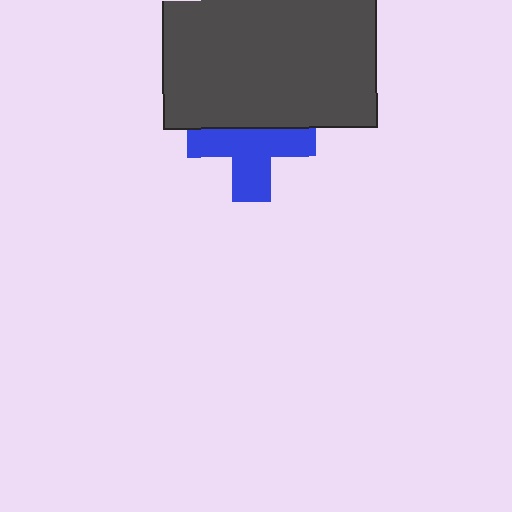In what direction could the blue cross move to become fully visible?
The blue cross could move down. That would shift it out from behind the dark gray rectangle entirely.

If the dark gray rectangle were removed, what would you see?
You would see the complete blue cross.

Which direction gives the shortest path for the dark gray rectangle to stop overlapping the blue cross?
Moving up gives the shortest separation.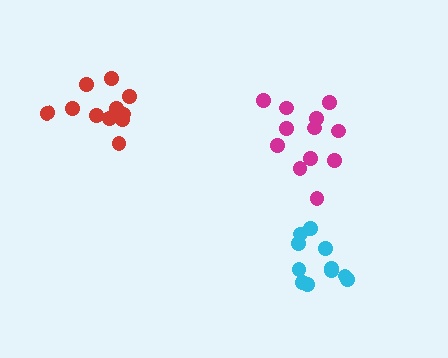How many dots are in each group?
Group 1: 11 dots, Group 2: 12 dots, Group 3: 11 dots (34 total).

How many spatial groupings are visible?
There are 3 spatial groupings.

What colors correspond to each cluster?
The clusters are colored: cyan, magenta, red.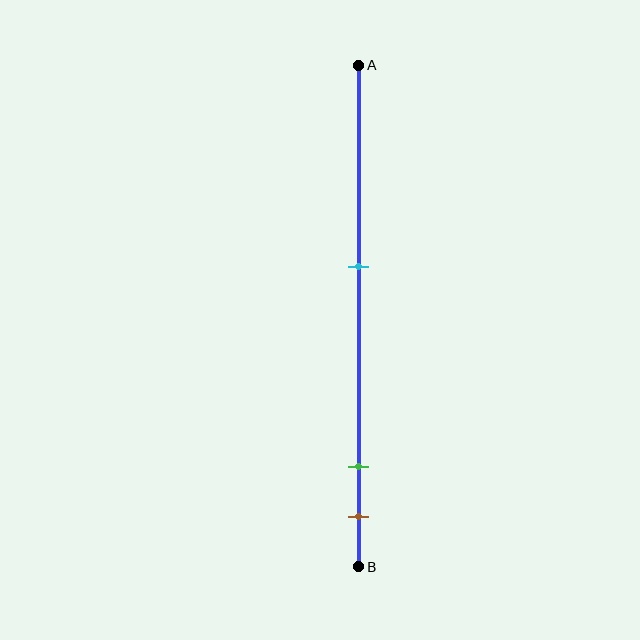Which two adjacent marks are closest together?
The green and brown marks are the closest adjacent pair.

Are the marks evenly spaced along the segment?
No, the marks are not evenly spaced.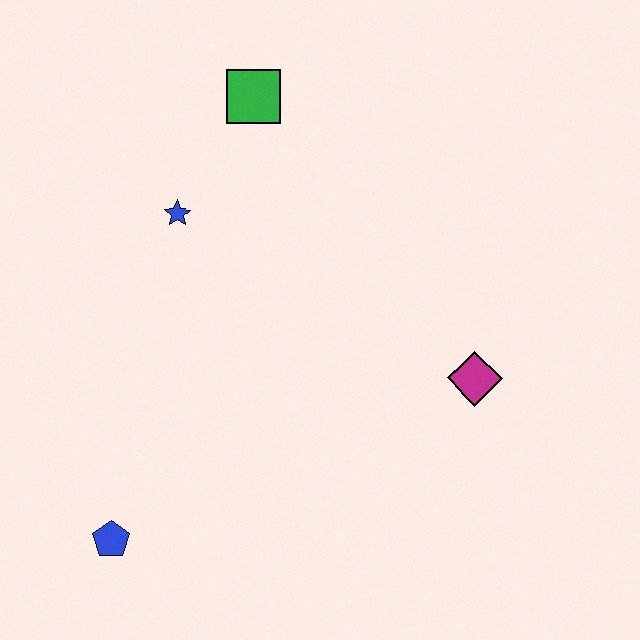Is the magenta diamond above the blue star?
No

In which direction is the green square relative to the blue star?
The green square is above the blue star.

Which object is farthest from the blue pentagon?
The green square is farthest from the blue pentagon.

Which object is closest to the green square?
The blue star is closest to the green square.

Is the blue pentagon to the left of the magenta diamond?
Yes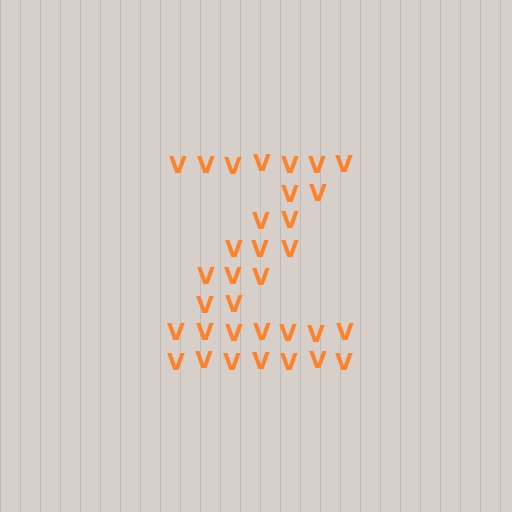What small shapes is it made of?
It is made of small letter V's.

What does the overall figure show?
The overall figure shows the letter Z.